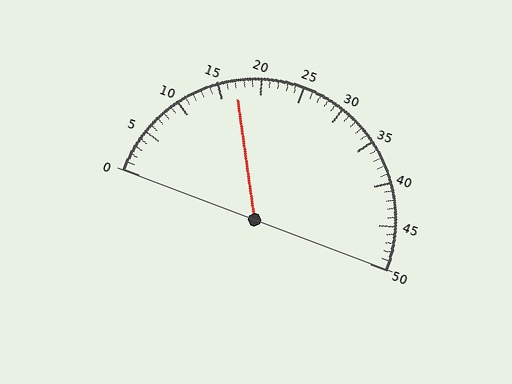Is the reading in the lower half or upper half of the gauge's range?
The reading is in the lower half of the range (0 to 50).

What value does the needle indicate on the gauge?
The needle indicates approximately 17.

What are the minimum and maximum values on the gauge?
The gauge ranges from 0 to 50.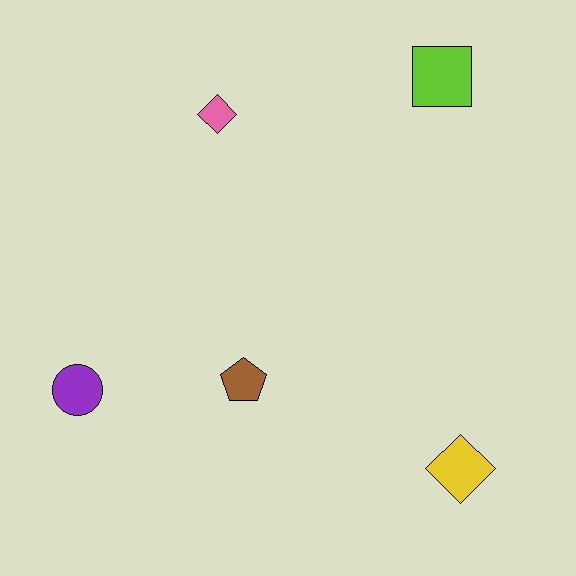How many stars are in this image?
There are no stars.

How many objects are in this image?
There are 5 objects.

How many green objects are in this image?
There are no green objects.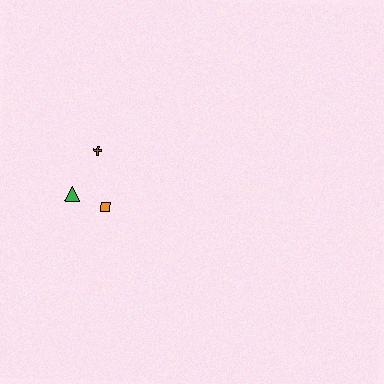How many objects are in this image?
There are 3 objects.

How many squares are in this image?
There is 1 square.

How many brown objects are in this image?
There is 1 brown object.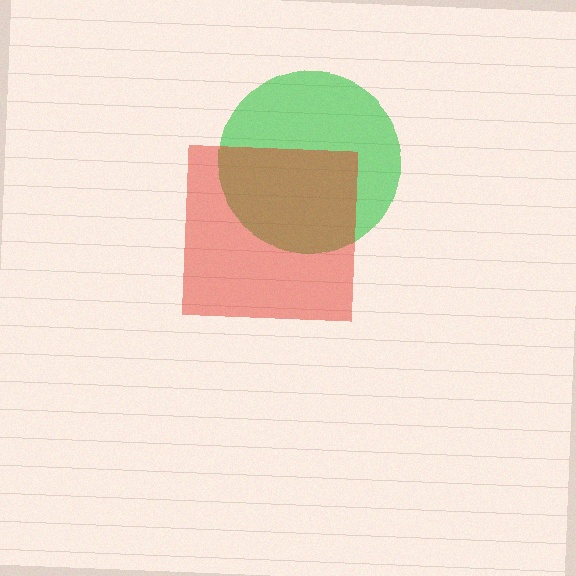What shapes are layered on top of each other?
The layered shapes are: a green circle, a red square.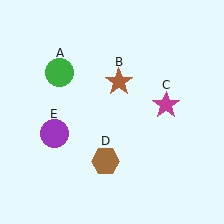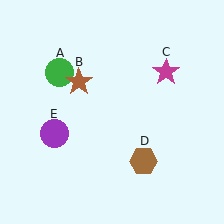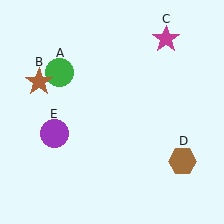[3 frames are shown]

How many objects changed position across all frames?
3 objects changed position: brown star (object B), magenta star (object C), brown hexagon (object D).